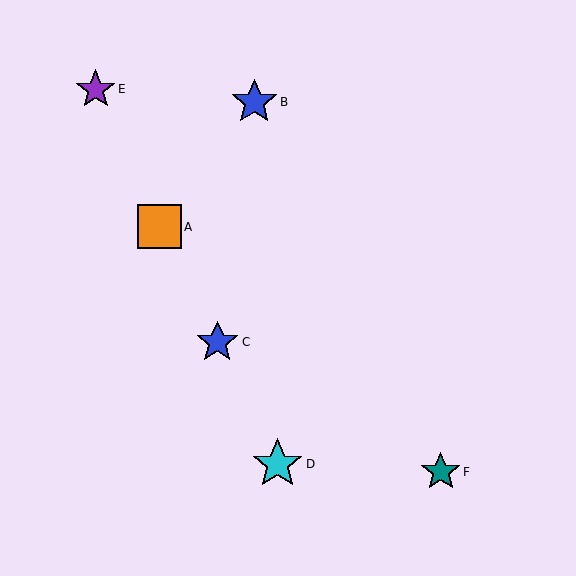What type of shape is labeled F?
Shape F is a teal star.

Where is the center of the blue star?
The center of the blue star is at (217, 342).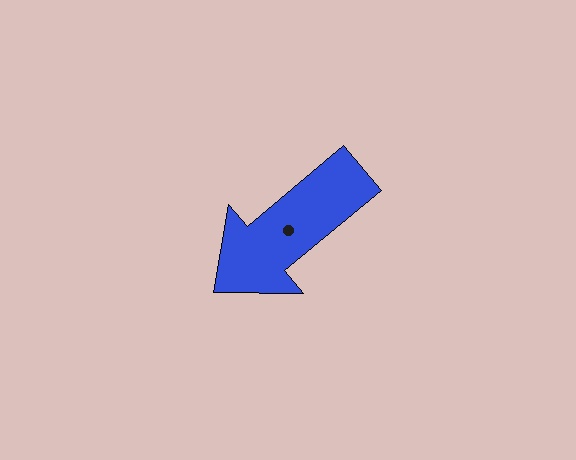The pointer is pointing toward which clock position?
Roughly 8 o'clock.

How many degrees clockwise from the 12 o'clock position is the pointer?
Approximately 230 degrees.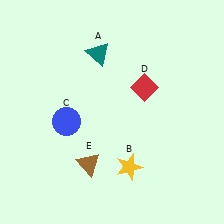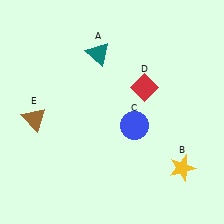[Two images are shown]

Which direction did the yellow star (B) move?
The yellow star (B) moved right.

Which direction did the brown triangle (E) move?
The brown triangle (E) moved left.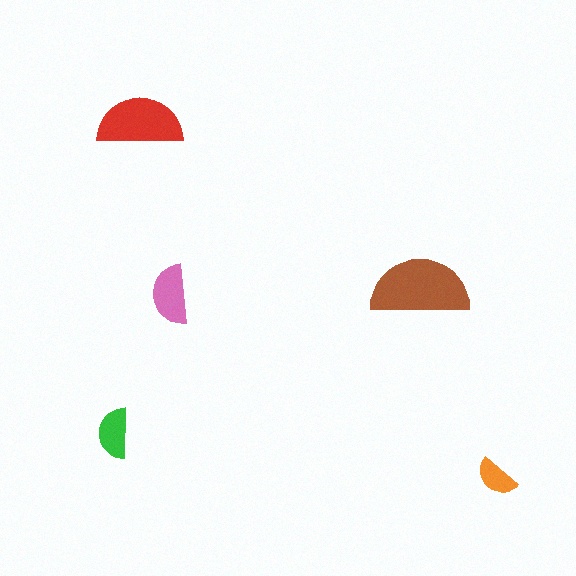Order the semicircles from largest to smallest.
the brown one, the red one, the pink one, the green one, the orange one.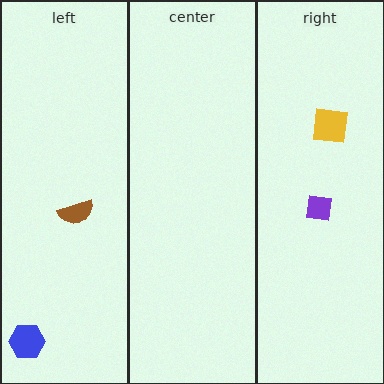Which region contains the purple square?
The right region.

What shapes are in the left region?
The blue hexagon, the brown semicircle.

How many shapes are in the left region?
2.